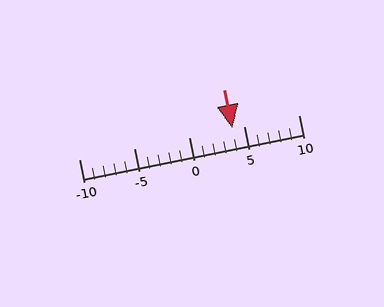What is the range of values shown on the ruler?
The ruler shows values from -10 to 10.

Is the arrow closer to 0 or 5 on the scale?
The arrow is closer to 5.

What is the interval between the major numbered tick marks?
The major tick marks are spaced 5 units apart.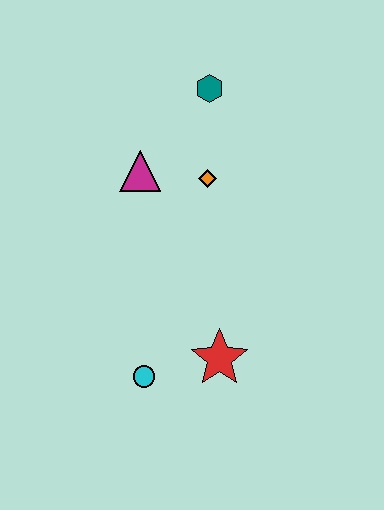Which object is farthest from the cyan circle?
The teal hexagon is farthest from the cyan circle.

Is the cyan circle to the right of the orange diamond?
No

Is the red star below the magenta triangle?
Yes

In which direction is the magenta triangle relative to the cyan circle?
The magenta triangle is above the cyan circle.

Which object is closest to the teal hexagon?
The orange diamond is closest to the teal hexagon.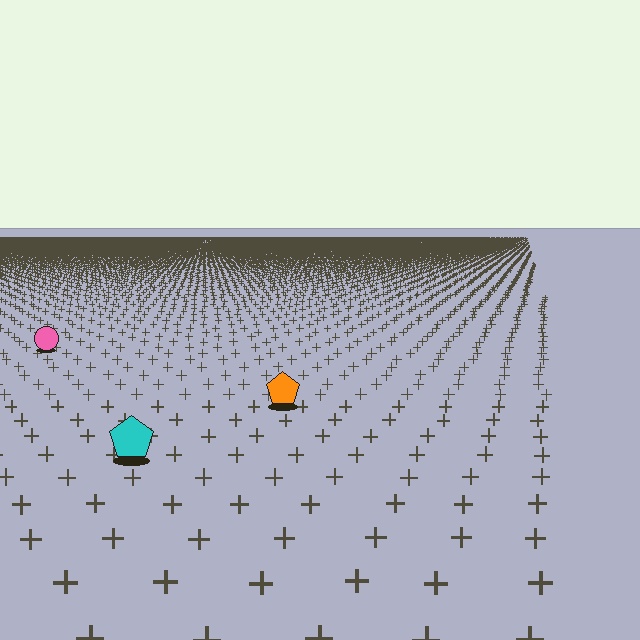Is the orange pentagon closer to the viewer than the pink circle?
Yes. The orange pentagon is closer — you can tell from the texture gradient: the ground texture is coarser near it.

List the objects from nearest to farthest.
From nearest to farthest: the cyan pentagon, the orange pentagon, the pink circle.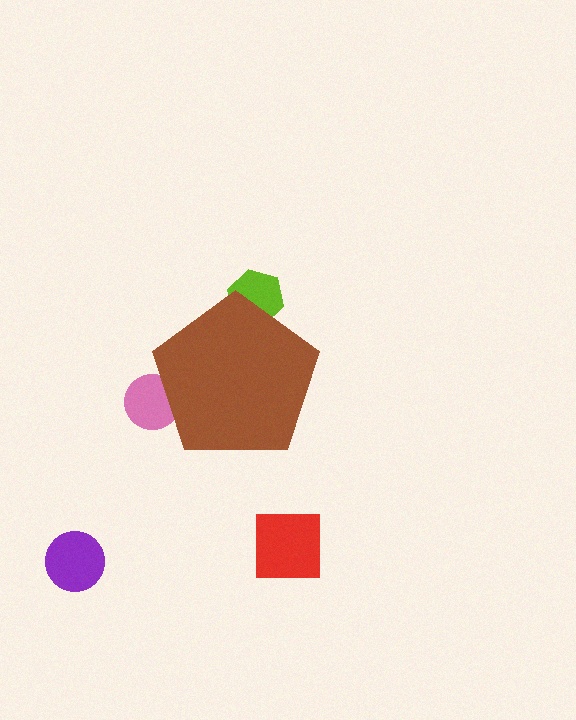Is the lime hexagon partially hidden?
Yes, the lime hexagon is partially hidden behind the brown pentagon.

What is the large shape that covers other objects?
A brown pentagon.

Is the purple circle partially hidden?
No, the purple circle is fully visible.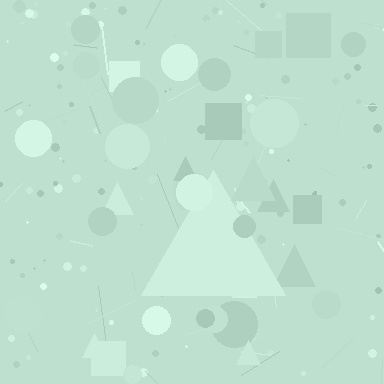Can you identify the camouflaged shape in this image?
The camouflaged shape is a triangle.